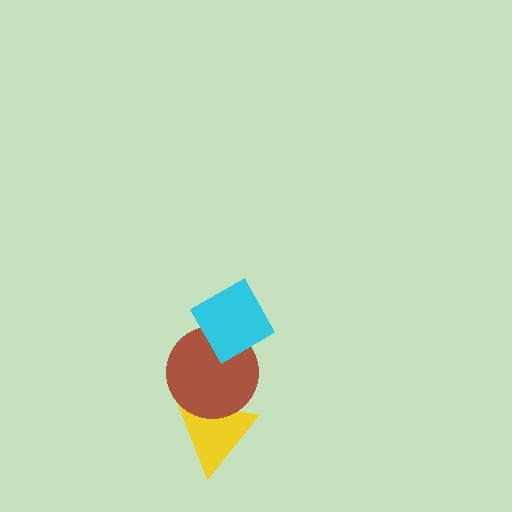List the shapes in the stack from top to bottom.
From top to bottom: the cyan diamond, the brown circle, the yellow triangle.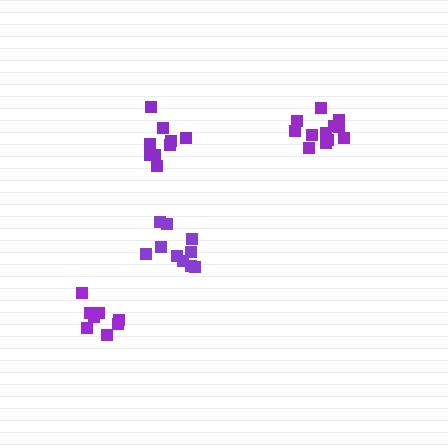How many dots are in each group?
Group 1: 8 dots, Group 2: 10 dots, Group 3: 12 dots, Group 4: 9 dots (39 total).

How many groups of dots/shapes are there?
There are 4 groups.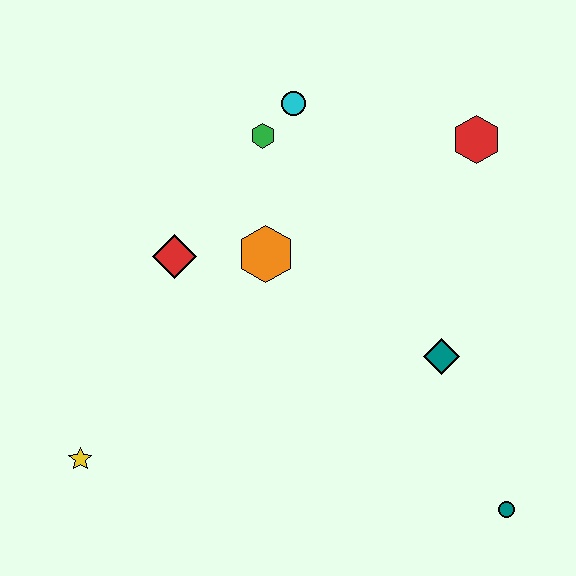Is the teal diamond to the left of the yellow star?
No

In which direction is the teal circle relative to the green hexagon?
The teal circle is below the green hexagon.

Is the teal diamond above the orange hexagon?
No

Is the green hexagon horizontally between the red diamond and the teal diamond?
Yes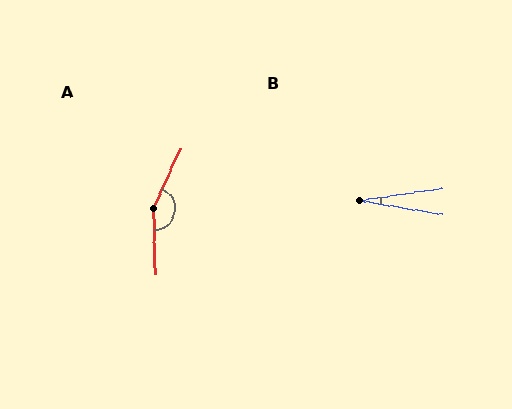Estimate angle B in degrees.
Approximately 17 degrees.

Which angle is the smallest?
B, at approximately 17 degrees.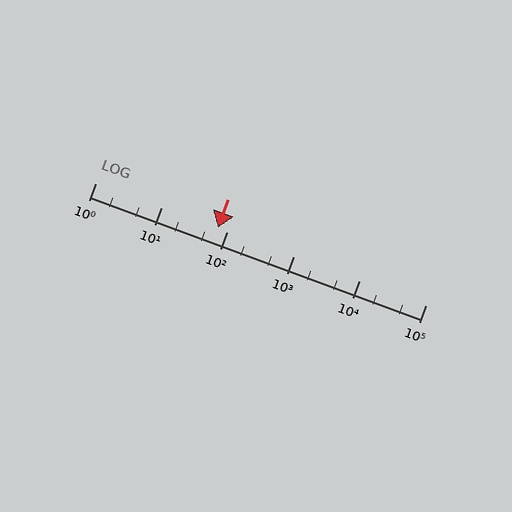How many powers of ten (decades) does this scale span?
The scale spans 5 decades, from 1 to 100000.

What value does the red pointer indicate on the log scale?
The pointer indicates approximately 71.